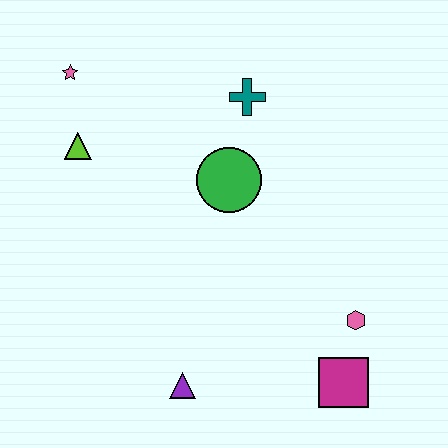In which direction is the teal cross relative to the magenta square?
The teal cross is above the magenta square.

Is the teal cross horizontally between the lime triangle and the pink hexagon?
Yes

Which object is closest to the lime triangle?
The pink star is closest to the lime triangle.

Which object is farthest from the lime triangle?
The magenta square is farthest from the lime triangle.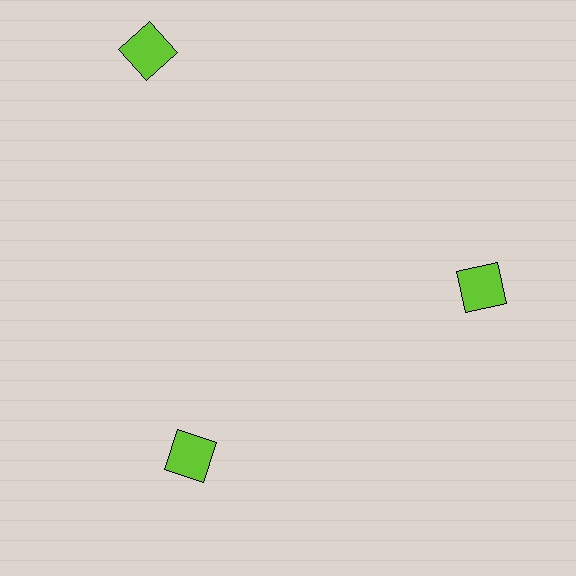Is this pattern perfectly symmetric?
No. The 3 lime squares are arranged in a ring, but one element near the 11 o'clock position is pushed outward from the center, breaking the 3-fold rotational symmetry.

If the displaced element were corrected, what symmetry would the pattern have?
It would have 3-fold rotational symmetry — the pattern would map onto itself every 120 degrees.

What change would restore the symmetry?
The symmetry would be restored by moving it inward, back onto the ring so that all 3 squares sit at equal angles and equal distance from the center.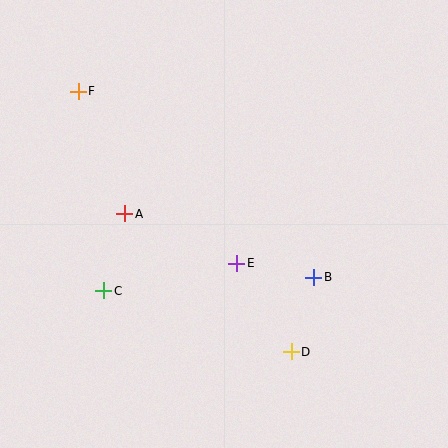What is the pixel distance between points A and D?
The distance between A and D is 216 pixels.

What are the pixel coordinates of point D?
Point D is at (291, 352).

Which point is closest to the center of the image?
Point E at (237, 263) is closest to the center.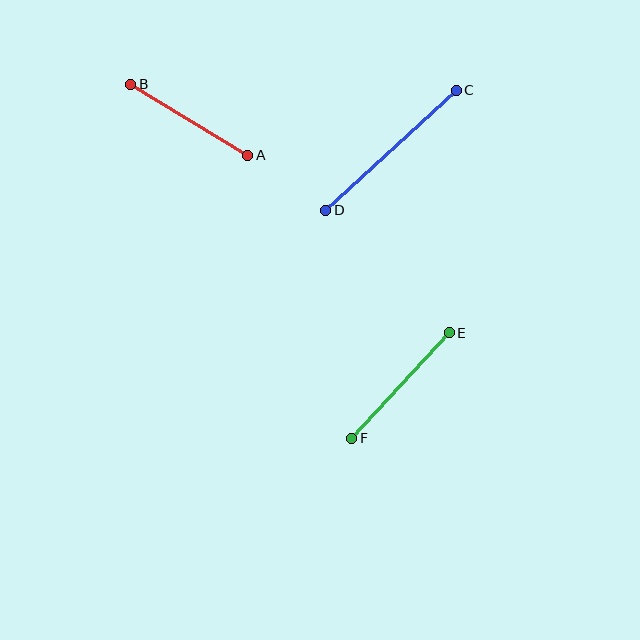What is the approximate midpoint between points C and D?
The midpoint is at approximately (391, 150) pixels.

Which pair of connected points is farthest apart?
Points C and D are farthest apart.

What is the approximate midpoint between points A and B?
The midpoint is at approximately (189, 120) pixels.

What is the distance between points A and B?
The distance is approximately 137 pixels.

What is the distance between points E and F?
The distance is approximately 143 pixels.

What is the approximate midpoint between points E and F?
The midpoint is at approximately (400, 386) pixels.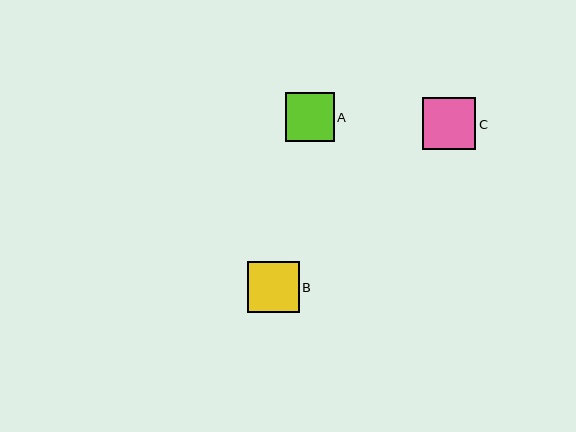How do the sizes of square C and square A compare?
Square C and square A are approximately the same size.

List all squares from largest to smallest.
From largest to smallest: C, B, A.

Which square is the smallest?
Square A is the smallest with a size of approximately 49 pixels.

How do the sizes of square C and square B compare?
Square C and square B are approximately the same size.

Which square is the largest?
Square C is the largest with a size of approximately 53 pixels.